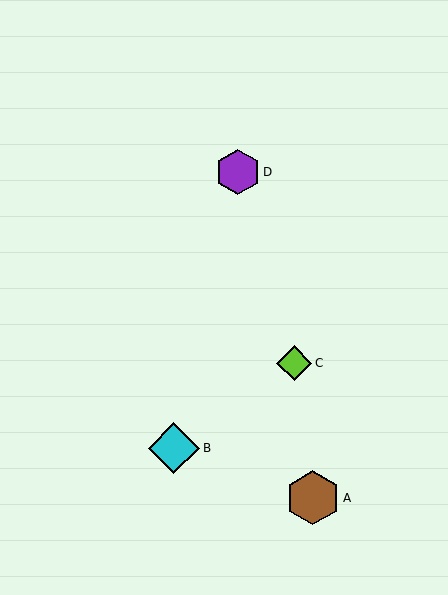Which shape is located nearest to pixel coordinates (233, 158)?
The purple hexagon (labeled D) at (238, 172) is nearest to that location.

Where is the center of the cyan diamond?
The center of the cyan diamond is at (174, 448).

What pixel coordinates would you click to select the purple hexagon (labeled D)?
Click at (238, 172) to select the purple hexagon D.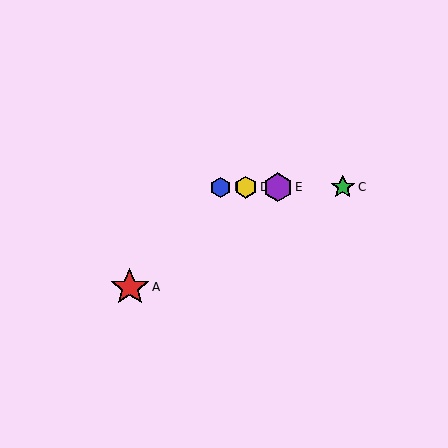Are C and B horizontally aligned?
Yes, both are at y≈187.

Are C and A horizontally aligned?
No, C is at y≈187 and A is at y≈287.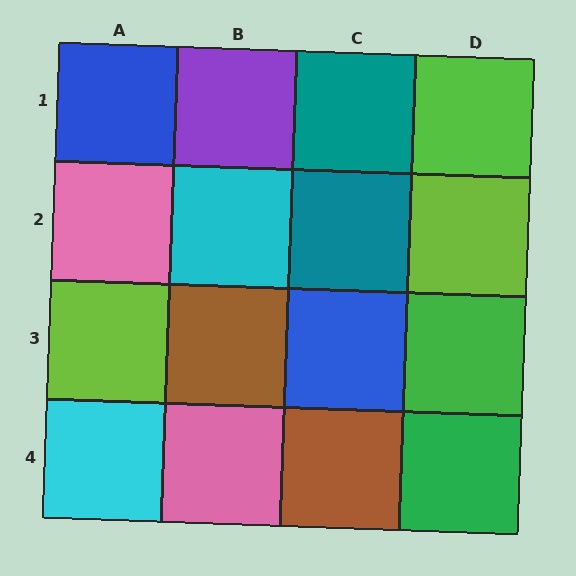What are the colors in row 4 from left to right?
Cyan, pink, brown, green.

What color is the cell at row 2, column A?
Pink.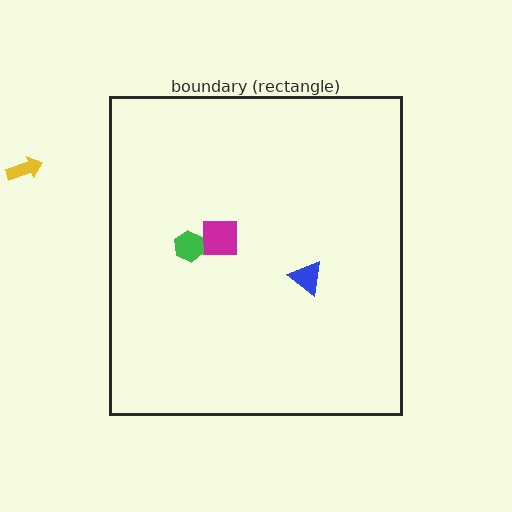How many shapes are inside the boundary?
3 inside, 1 outside.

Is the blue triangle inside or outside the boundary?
Inside.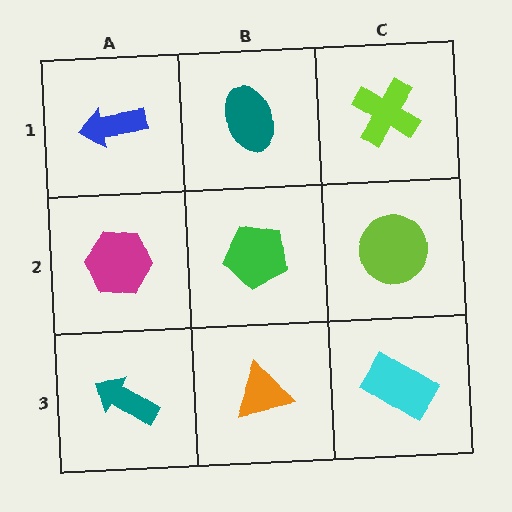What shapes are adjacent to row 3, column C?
A lime circle (row 2, column C), an orange triangle (row 3, column B).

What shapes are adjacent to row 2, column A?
A blue arrow (row 1, column A), a teal arrow (row 3, column A), a green pentagon (row 2, column B).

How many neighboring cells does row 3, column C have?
2.